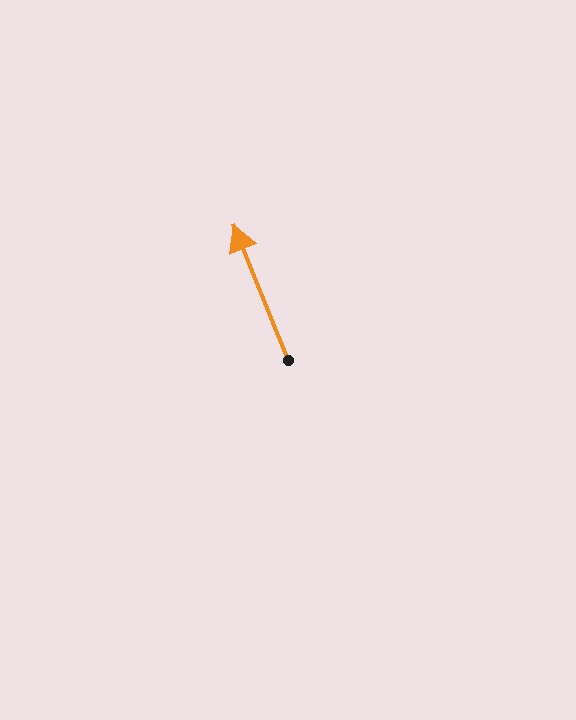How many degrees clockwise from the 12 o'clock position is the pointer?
Approximately 338 degrees.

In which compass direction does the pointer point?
North.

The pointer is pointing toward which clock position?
Roughly 11 o'clock.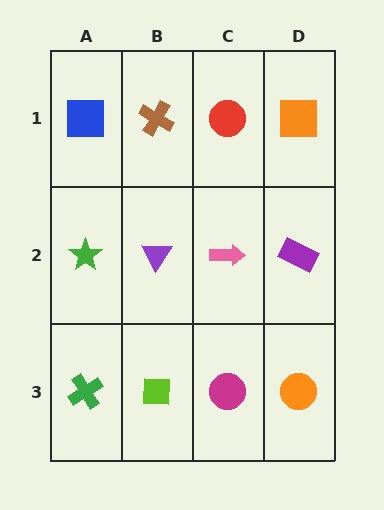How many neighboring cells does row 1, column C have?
3.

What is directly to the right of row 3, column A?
A lime square.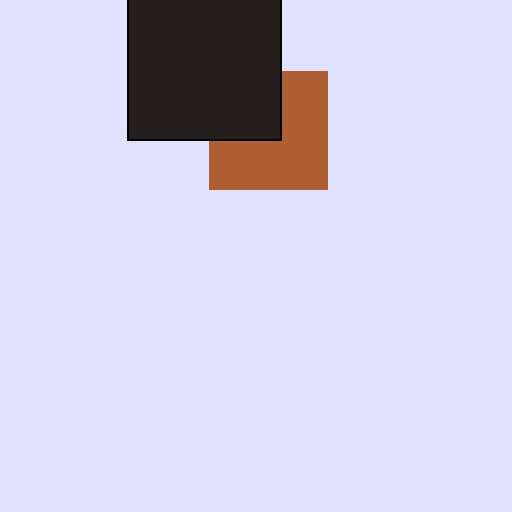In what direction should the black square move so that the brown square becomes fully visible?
The black square should move toward the upper-left. That is the shortest direction to clear the overlap and leave the brown square fully visible.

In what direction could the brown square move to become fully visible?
The brown square could move toward the lower-right. That would shift it out from behind the black square entirely.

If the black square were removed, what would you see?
You would see the complete brown square.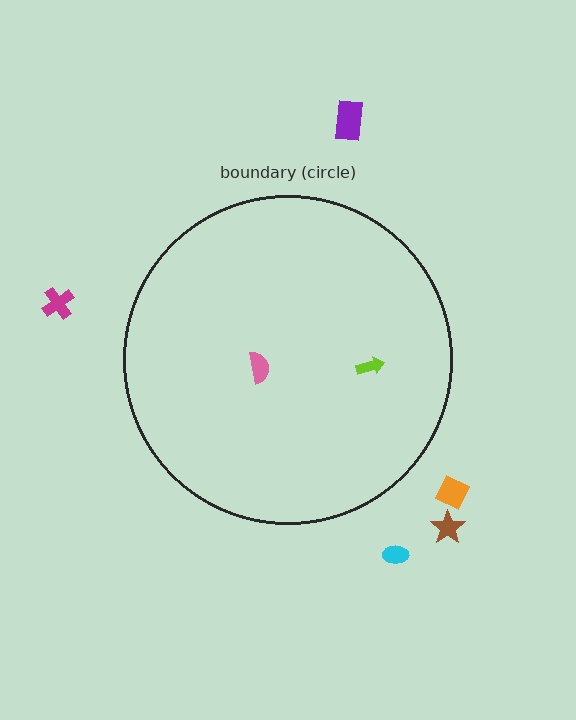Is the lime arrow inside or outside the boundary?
Inside.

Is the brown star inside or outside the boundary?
Outside.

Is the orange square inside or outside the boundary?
Outside.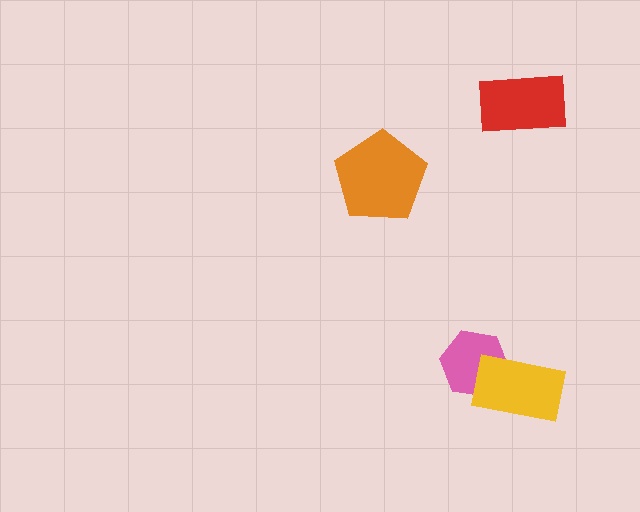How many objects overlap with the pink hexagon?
1 object overlaps with the pink hexagon.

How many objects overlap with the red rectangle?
0 objects overlap with the red rectangle.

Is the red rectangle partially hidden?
No, no other shape covers it.